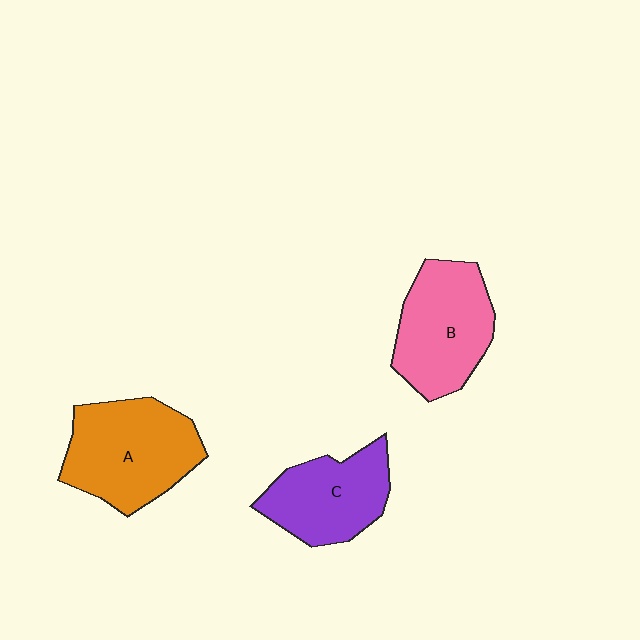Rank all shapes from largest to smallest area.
From largest to smallest: A (orange), B (pink), C (purple).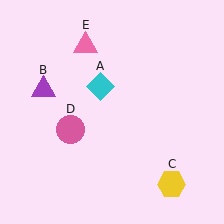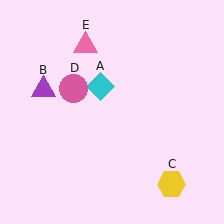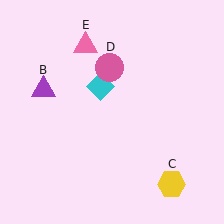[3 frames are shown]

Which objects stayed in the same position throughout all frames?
Cyan diamond (object A) and purple triangle (object B) and yellow hexagon (object C) and pink triangle (object E) remained stationary.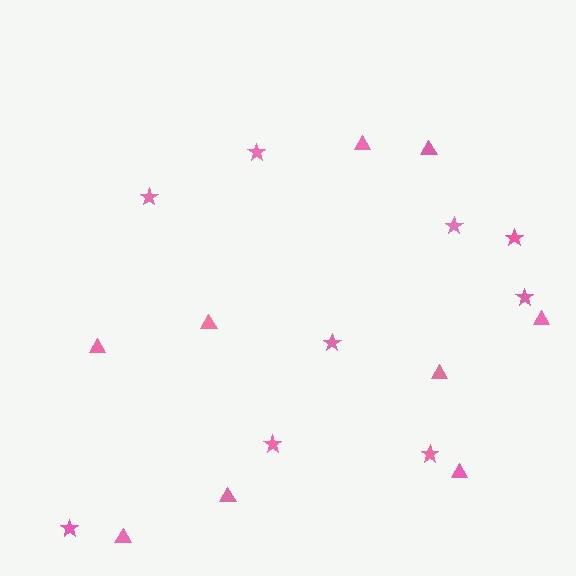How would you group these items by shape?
There are 2 groups: one group of stars (9) and one group of triangles (9).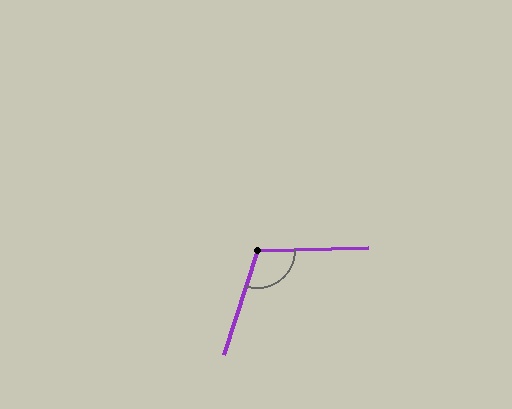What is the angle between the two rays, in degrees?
Approximately 109 degrees.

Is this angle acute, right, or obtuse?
It is obtuse.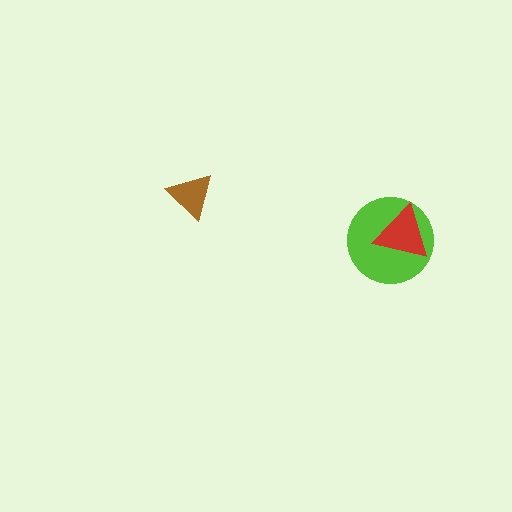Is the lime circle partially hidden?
Yes, it is partially covered by another shape.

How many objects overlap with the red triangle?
1 object overlaps with the red triangle.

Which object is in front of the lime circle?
The red triangle is in front of the lime circle.